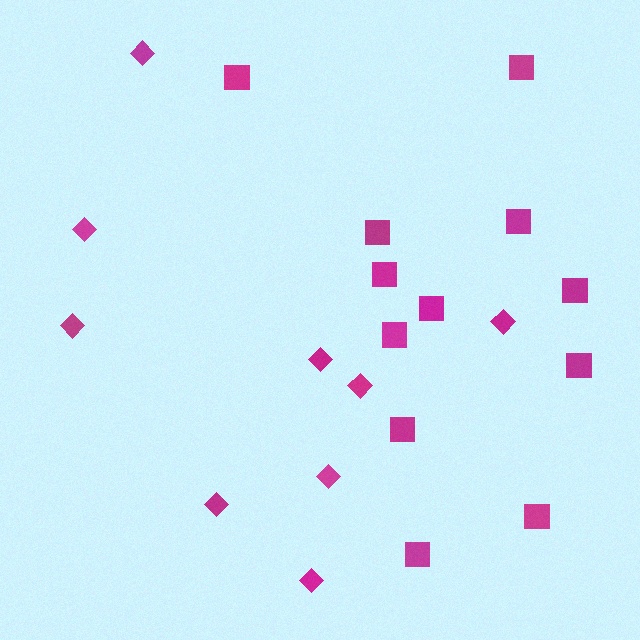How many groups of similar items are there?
There are 2 groups: one group of diamonds (9) and one group of squares (12).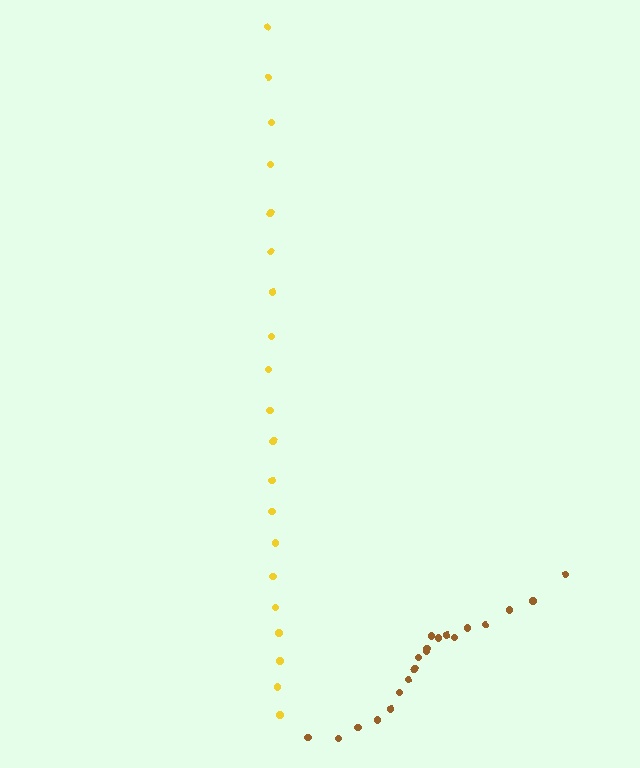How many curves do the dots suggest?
There are 2 distinct paths.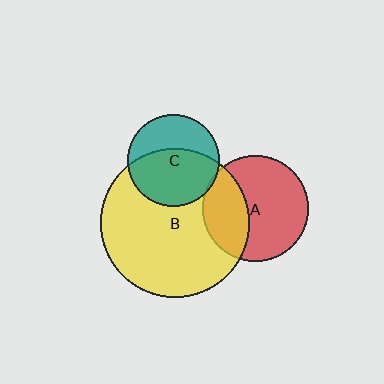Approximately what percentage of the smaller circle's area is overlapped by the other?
Approximately 5%.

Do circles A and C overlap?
Yes.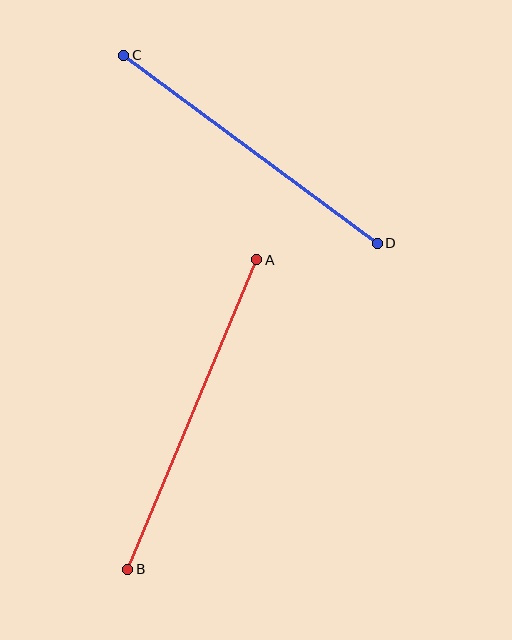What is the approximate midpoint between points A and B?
The midpoint is at approximately (192, 414) pixels.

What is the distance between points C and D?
The distance is approximately 316 pixels.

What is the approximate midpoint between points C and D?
The midpoint is at approximately (251, 149) pixels.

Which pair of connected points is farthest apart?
Points A and B are farthest apart.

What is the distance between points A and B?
The distance is approximately 335 pixels.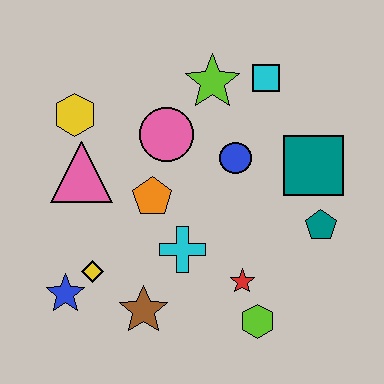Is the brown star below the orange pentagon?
Yes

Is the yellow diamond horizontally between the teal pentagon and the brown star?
No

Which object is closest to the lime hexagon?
The red star is closest to the lime hexagon.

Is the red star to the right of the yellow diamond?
Yes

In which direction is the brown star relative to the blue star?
The brown star is to the right of the blue star.